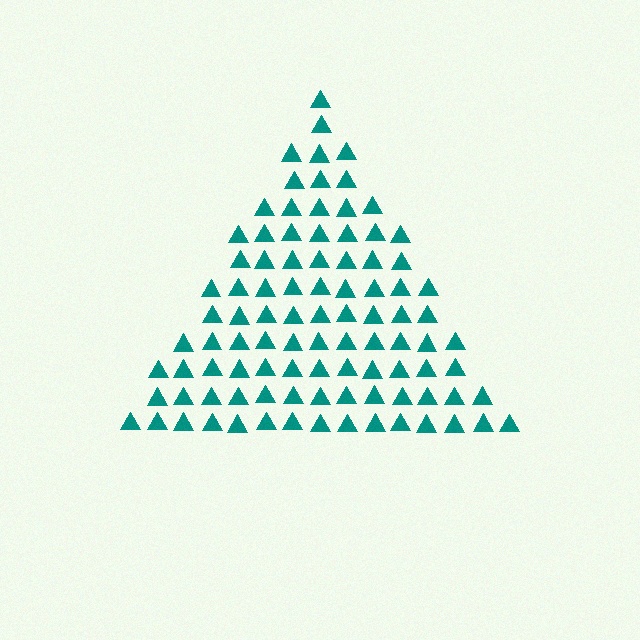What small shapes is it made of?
It is made of small triangles.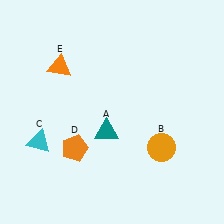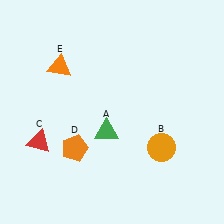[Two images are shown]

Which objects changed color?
A changed from teal to green. C changed from cyan to red.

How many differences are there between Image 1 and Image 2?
There are 2 differences between the two images.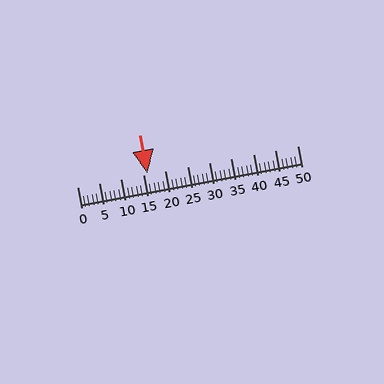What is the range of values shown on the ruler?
The ruler shows values from 0 to 50.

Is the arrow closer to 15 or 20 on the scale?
The arrow is closer to 15.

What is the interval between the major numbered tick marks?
The major tick marks are spaced 5 units apart.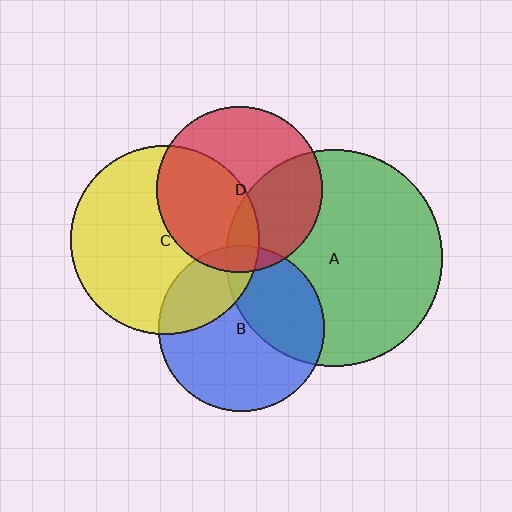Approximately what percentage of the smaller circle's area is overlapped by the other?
Approximately 10%.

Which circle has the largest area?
Circle A (green).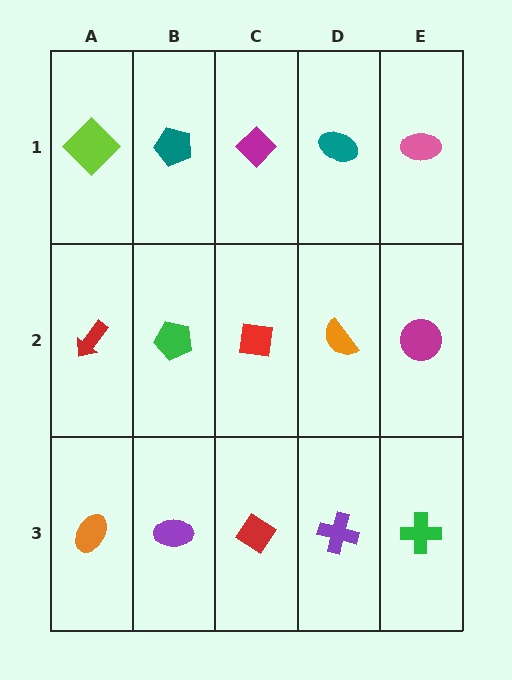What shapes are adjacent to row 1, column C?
A red square (row 2, column C), a teal pentagon (row 1, column B), a teal ellipse (row 1, column D).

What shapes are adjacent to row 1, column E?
A magenta circle (row 2, column E), a teal ellipse (row 1, column D).